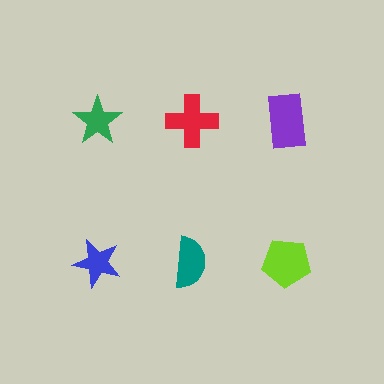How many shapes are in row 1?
3 shapes.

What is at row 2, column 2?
A teal semicircle.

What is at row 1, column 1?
A green star.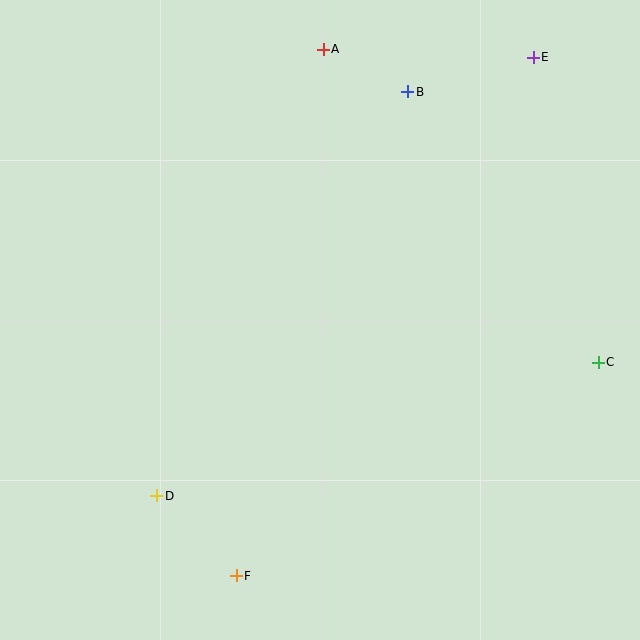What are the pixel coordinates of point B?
Point B is at (408, 92).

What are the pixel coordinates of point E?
Point E is at (533, 57).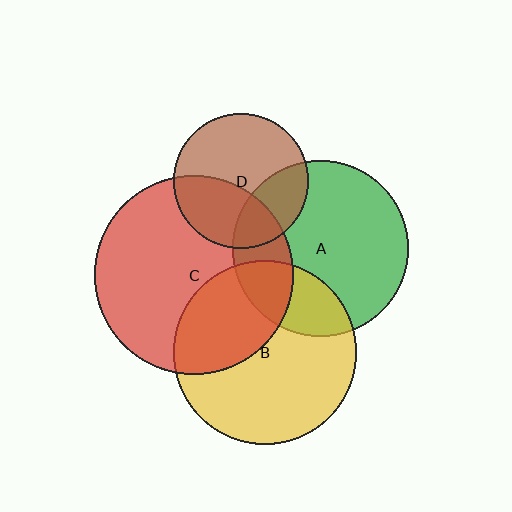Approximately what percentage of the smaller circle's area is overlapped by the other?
Approximately 30%.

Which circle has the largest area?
Circle C (red).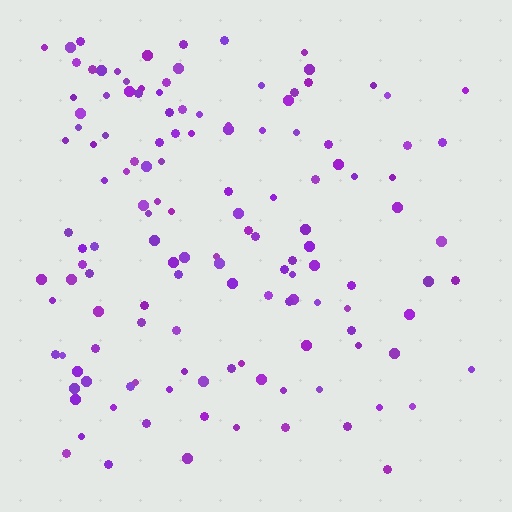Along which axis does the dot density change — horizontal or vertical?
Horizontal.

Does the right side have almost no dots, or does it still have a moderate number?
Still a moderate number, just noticeably fewer than the left.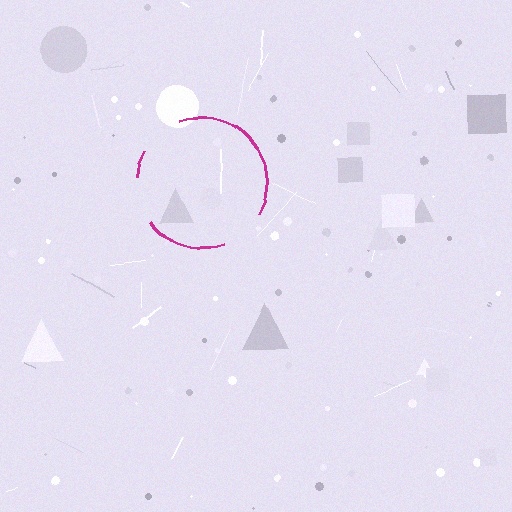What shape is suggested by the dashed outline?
The dashed outline suggests a circle.